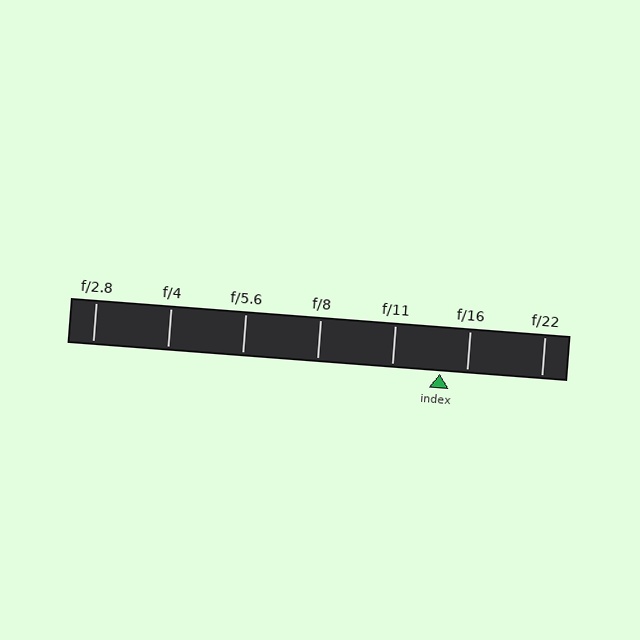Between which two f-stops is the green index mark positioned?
The index mark is between f/11 and f/16.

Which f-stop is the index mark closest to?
The index mark is closest to f/16.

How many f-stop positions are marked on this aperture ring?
There are 7 f-stop positions marked.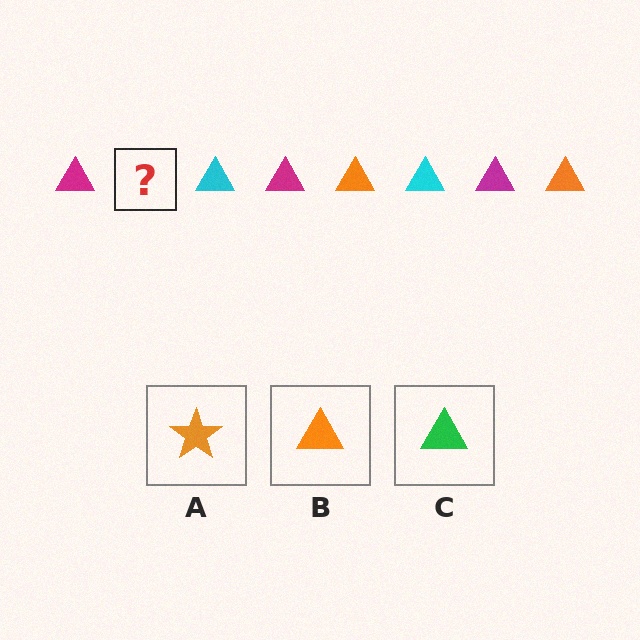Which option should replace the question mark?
Option B.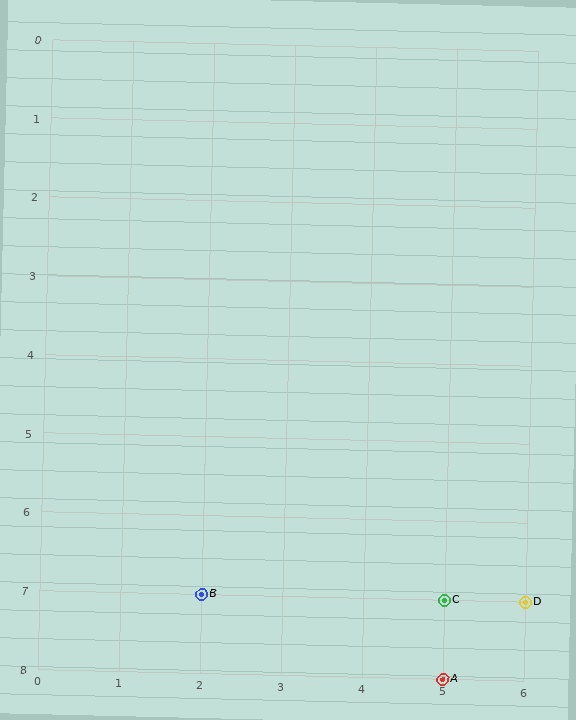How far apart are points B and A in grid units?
Points B and A are 3 columns and 1 row apart (about 3.2 grid units diagonally).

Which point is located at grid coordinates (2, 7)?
Point B is at (2, 7).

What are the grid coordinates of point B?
Point B is at grid coordinates (2, 7).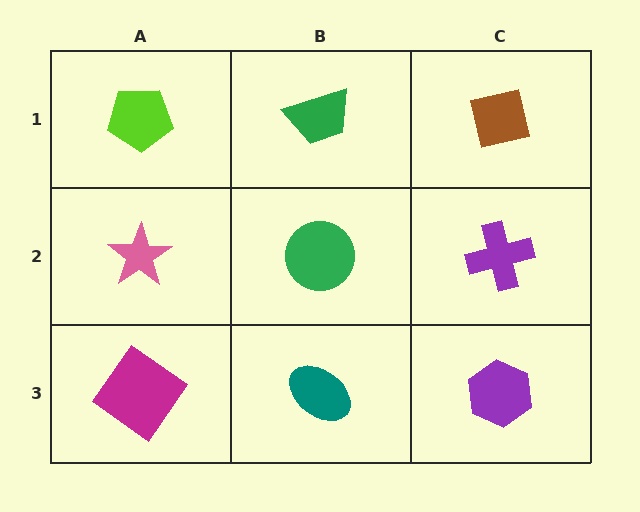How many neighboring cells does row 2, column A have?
3.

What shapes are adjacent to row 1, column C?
A purple cross (row 2, column C), a green trapezoid (row 1, column B).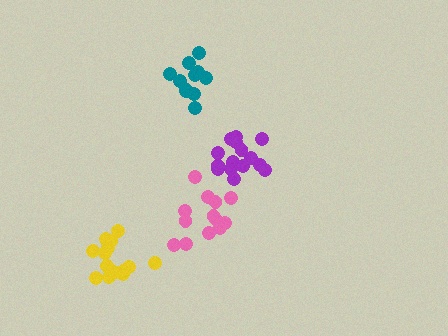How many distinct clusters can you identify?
There are 4 distinct clusters.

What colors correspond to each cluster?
The clusters are colored: purple, pink, teal, yellow.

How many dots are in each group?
Group 1: 15 dots, Group 2: 13 dots, Group 3: 11 dots, Group 4: 16 dots (55 total).